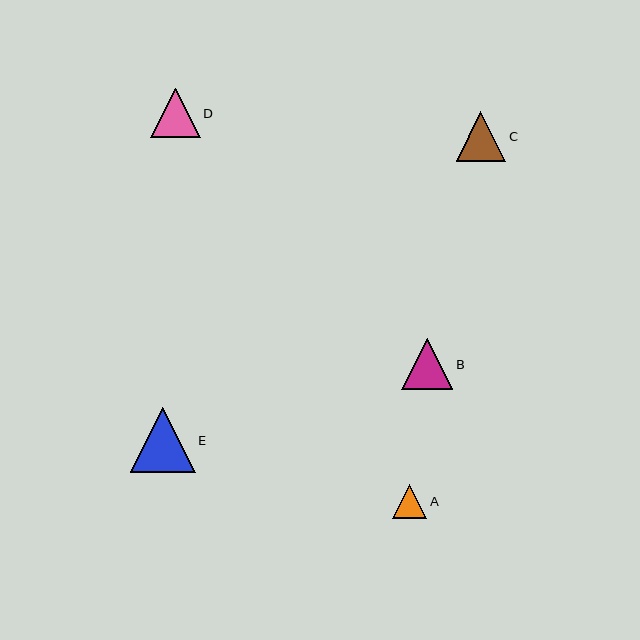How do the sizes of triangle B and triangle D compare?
Triangle B and triangle D are approximately the same size.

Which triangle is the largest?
Triangle E is the largest with a size of approximately 65 pixels.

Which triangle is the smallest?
Triangle A is the smallest with a size of approximately 34 pixels.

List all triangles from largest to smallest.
From largest to smallest: E, B, C, D, A.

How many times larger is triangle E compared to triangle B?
Triangle E is approximately 1.3 times the size of triangle B.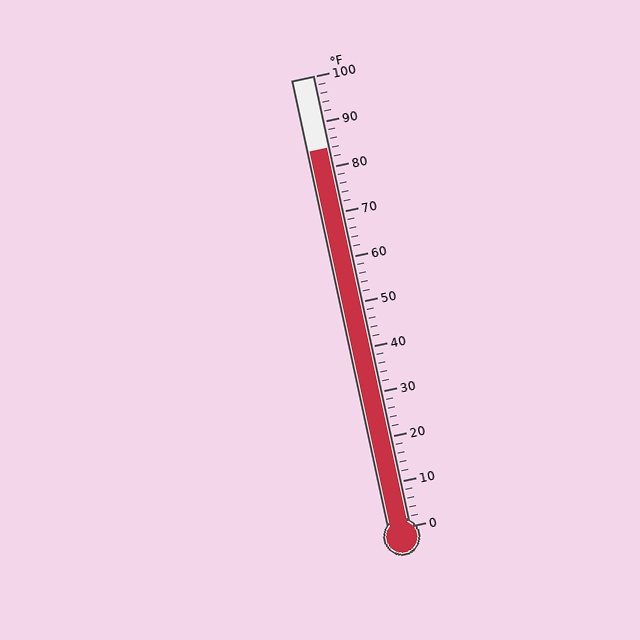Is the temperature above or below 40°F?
The temperature is above 40°F.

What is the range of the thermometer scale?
The thermometer scale ranges from 0°F to 100°F.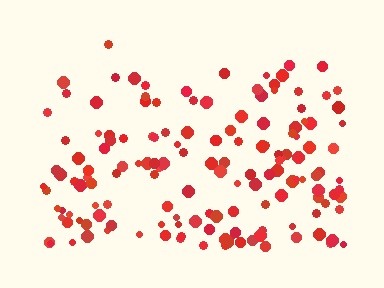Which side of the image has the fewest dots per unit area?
The top.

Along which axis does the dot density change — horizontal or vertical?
Vertical.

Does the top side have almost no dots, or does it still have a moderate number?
Still a moderate number, just noticeably fewer than the bottom.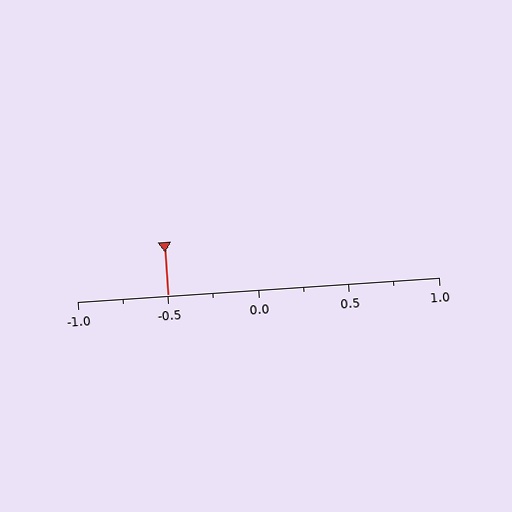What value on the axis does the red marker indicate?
The marker indicates approximately -0.5.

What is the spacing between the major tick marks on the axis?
The major ticks are spaced 0.5 apart.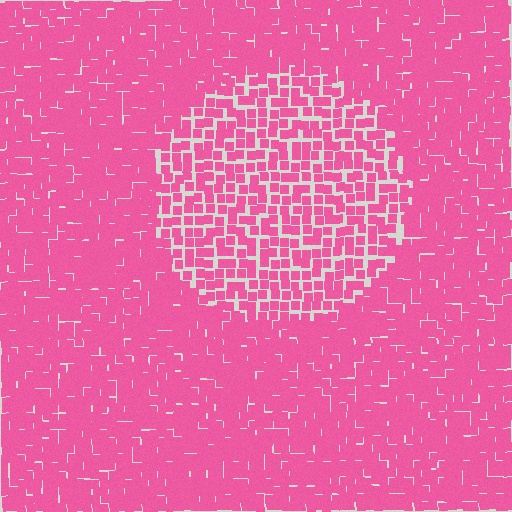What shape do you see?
I see a circle.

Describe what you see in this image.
The image contains small pink elements arranged at two different densities. A circle-shaped region is visible where the elements are less densely packed than the surrounding area.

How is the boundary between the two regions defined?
The boundary is defined by a change in element density (approximately 1.7x ratio). All elements are the same color, size, and shape.